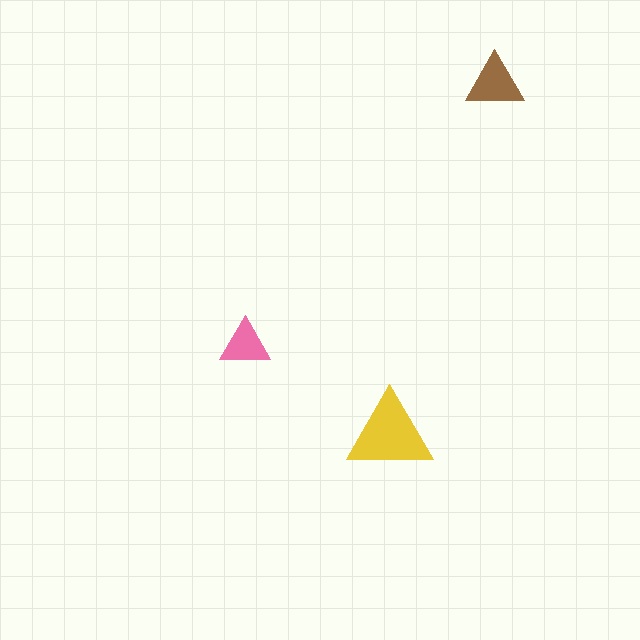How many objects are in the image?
There are 3 objects in the image.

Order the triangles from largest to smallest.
the yellow one, the brown one, the pink one.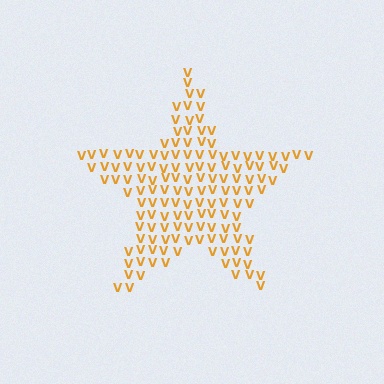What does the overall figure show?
The overall figure shows a star.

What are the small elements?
The small elements are letter V's.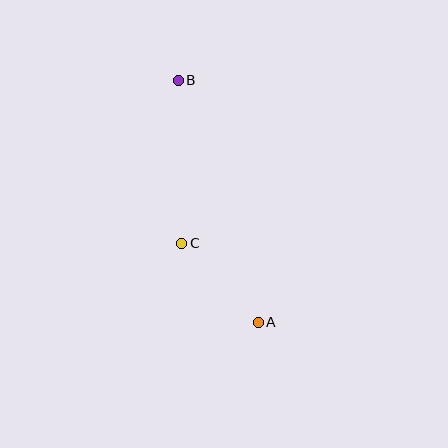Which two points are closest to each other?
Points A and C are closest to each other.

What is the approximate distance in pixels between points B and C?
The distance between B and C is approximately 163 pixels.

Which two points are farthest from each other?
Points A and B are farthest from each other.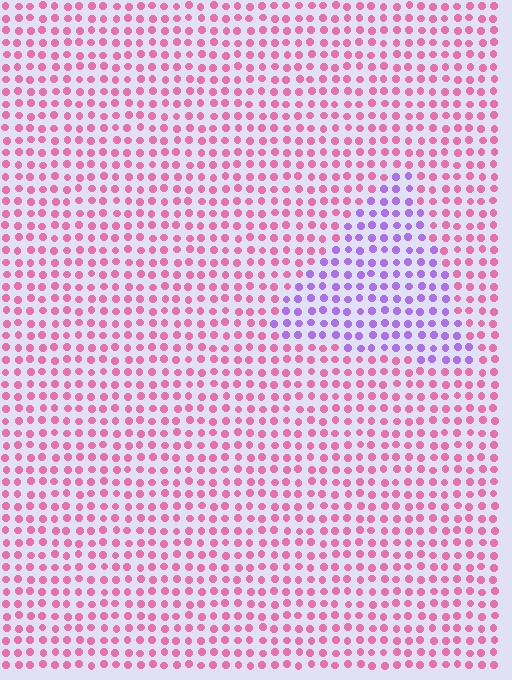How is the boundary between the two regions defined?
The boundary is defined purely by a slight shift in hue (about 58 degrees). Spacing, size, and orientation are identical on both sides.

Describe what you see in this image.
The image is filled with small pink elements in a uniform arrangement. A triangle-shaped region is visible where the elements are tinted to a slightly different hue, forming a subtle color boundary.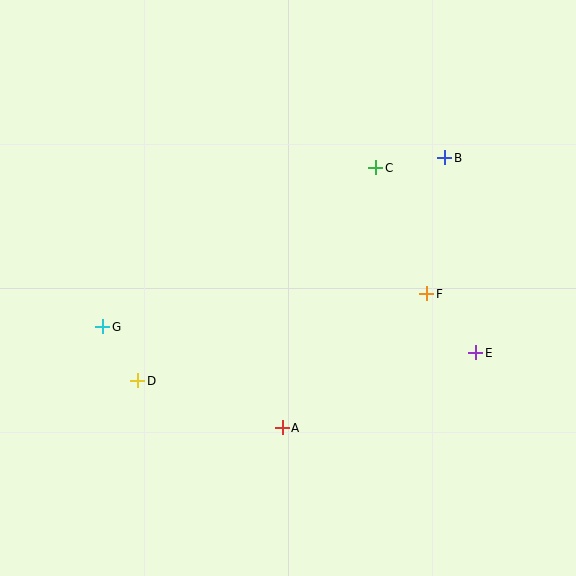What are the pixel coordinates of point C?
Point C is at (376, 168).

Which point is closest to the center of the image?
Point F at (427, 294) is closest to the center.